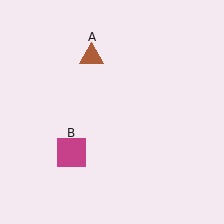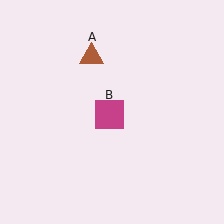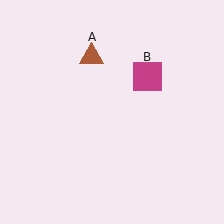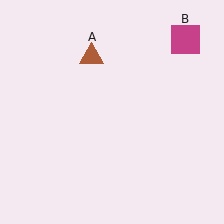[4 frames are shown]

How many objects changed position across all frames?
1 object changed position: magenta square (object B).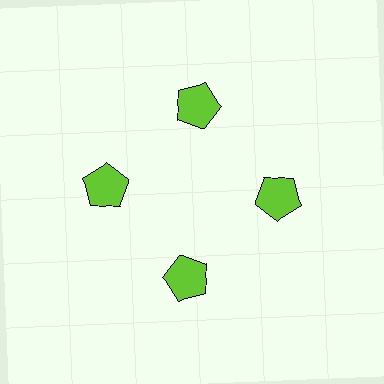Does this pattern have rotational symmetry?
Yes, this pattern has 4-fold rotational symmetry. It looks the same after rotating 90 degrees around the center.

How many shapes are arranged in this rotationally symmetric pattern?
There are 4 shapes, arranged in 4 groups of 1.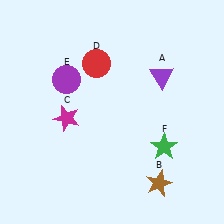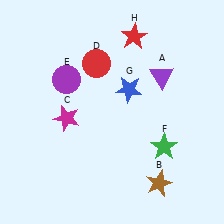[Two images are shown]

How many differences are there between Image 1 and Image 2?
There are 2 differences between the two images.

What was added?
A blue star (G), a red star (H) were added in Image 2.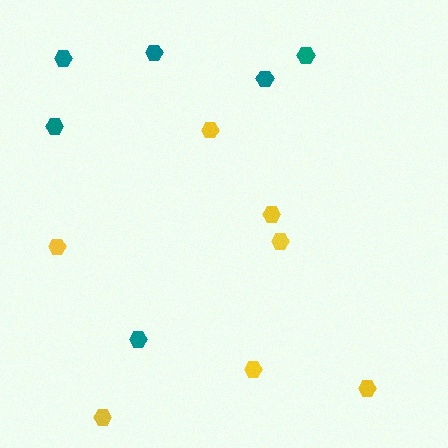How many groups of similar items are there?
There are 2 groups: one group of teal hexagons (6) and one group of yellow hexagons (7).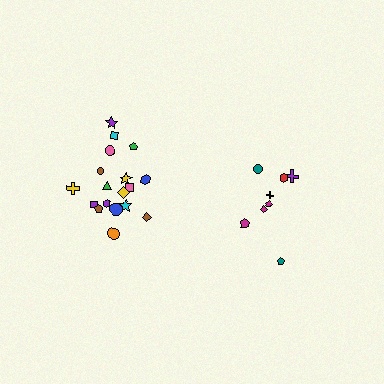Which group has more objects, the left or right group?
The left group.